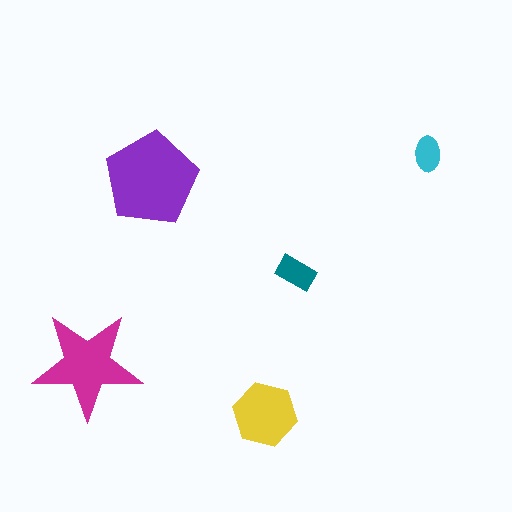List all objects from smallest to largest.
The cyan ellipse, the teal rectangle, the yellow hexagon, the magenta star, the purple pentagon.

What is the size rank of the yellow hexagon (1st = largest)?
3rd.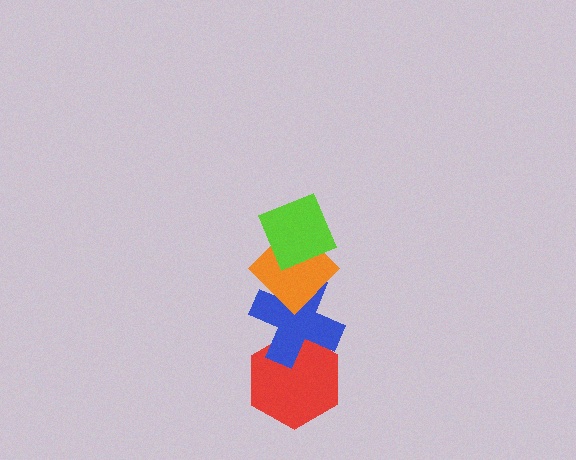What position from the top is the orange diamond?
The orange diamond is 2nd from the top.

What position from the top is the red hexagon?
The red hexagon is 4th from the top.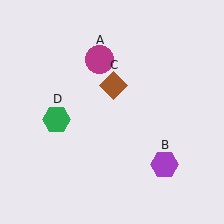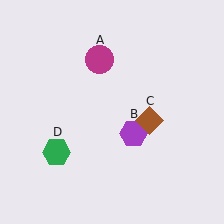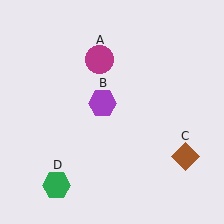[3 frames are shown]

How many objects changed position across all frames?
3 objects changed position: purple hexagon (object B), brown diamond (object C), green hexagon (object D).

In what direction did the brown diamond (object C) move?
The brown diamond (object C) moved down and to the right.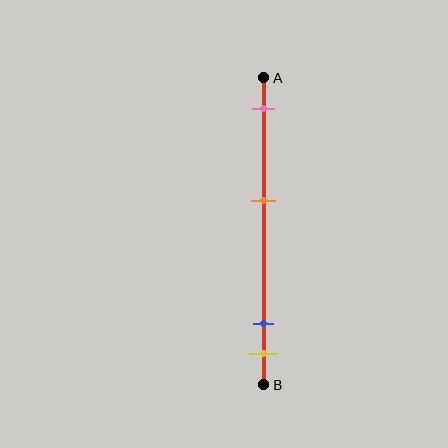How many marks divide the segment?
There are 4 marks dividing the segment.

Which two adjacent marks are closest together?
The blue and yellow marks are the closest adjacent pair.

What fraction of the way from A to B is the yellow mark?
The yellow mark is approximately 90% (0.9) of the way from A to B.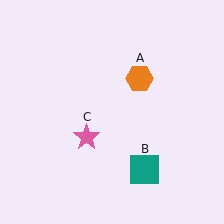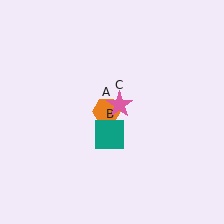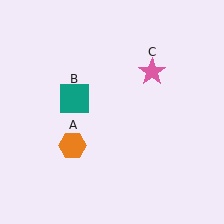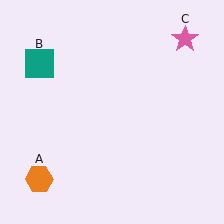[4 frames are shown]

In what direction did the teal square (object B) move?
The teal square (object B) moved up and to the left.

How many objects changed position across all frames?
3 objects changed position: orange hexagon (object A), teal square (object B), pink star (object C).